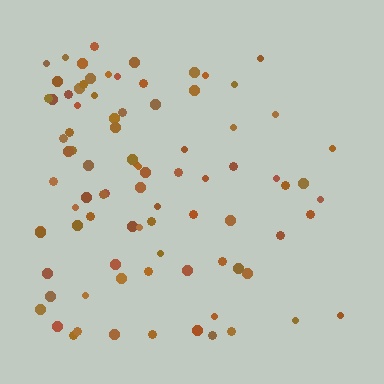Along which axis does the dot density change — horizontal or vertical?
Horizontal.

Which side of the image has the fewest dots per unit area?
The right.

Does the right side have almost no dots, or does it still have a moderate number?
Still a moderate number, just noticeably fewer than the left.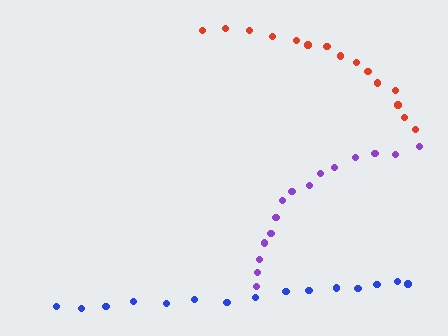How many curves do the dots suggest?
There are 3 distinct paths.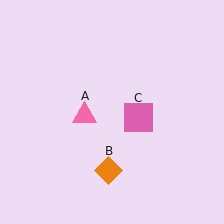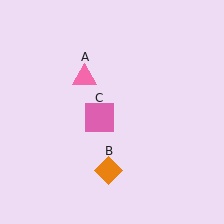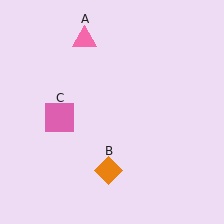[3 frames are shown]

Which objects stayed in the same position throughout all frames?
Orange diamond (object B) remained stationary.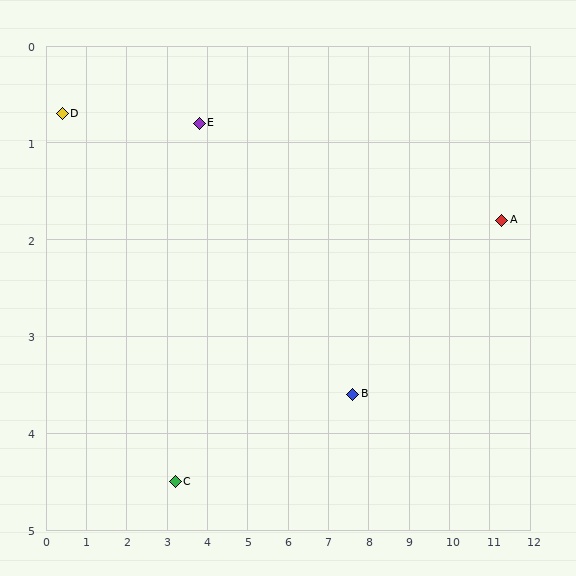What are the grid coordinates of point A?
Point A is at approximately (11.3, 1.8).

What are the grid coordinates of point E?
Point E is at approximately (3.8, 0.8).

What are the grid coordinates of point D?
Point D is at approximately (0.4, 0.7).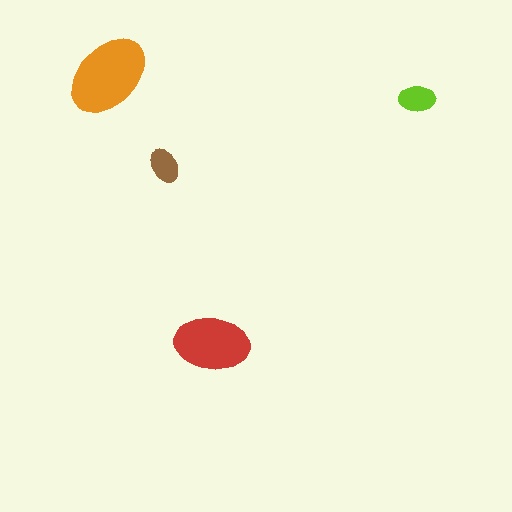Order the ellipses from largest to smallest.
the orange one, the red one, the lime one, the brown one.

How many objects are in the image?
There are 4 objects in the image.